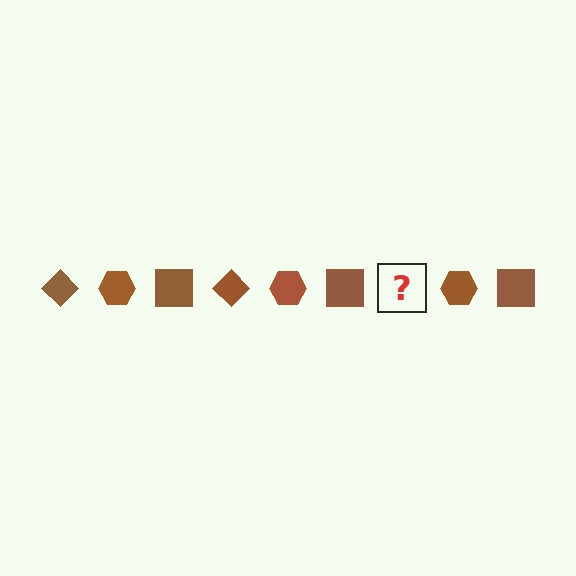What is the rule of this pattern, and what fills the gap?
The rule is that the pattern cycles through diamond, hexagon, square shapes in brown. The gap should be filled with a brown diamond.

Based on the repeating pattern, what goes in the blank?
The blank should be a brown diamond.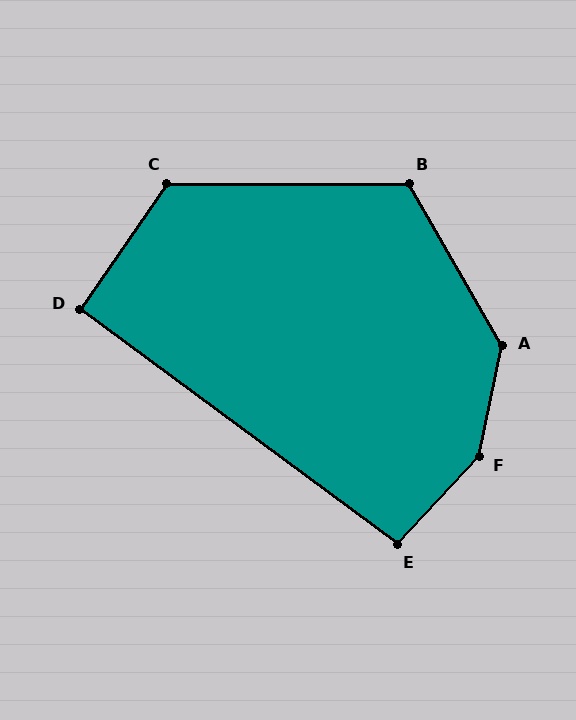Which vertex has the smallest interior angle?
D, at approximately 92 degrees.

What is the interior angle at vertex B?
Approximately 120 degrees (obtuse).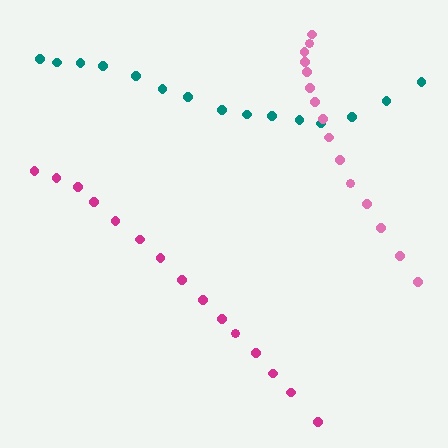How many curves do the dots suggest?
There are 3 distinct paths.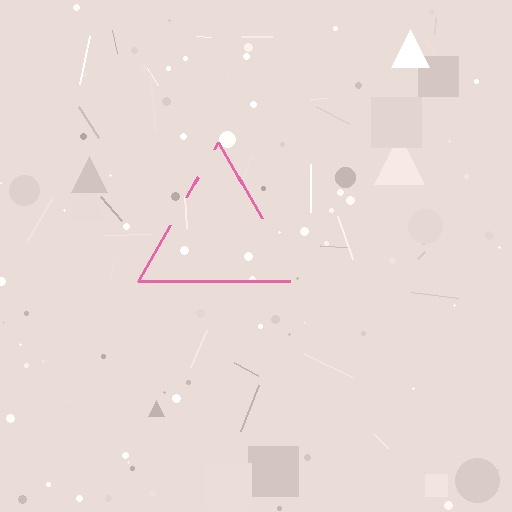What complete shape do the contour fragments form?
The contour fragments form a triangle.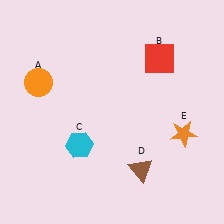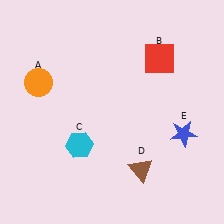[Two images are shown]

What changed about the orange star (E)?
In Image 1, E is orange. In Image 2, it changed to blue.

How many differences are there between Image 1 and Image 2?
There is 1 difference between the two images.